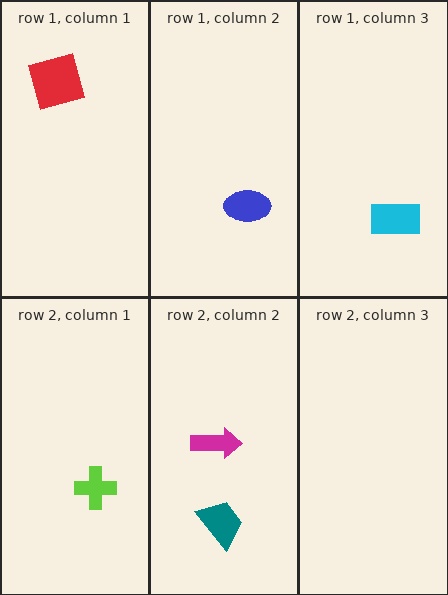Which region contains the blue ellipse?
The row 1, column 2 region.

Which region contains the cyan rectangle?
The row 1, column 3 region.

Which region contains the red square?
The row 1, column 1 region.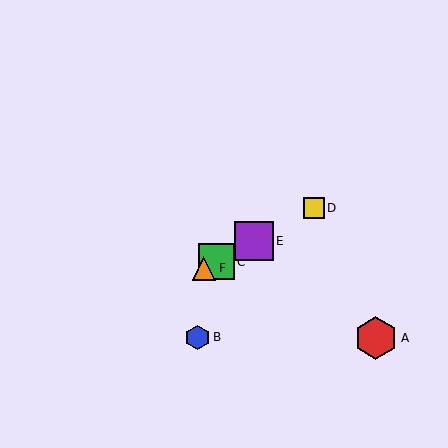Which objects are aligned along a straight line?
Objects C, D, E, F are aligned along a straight line.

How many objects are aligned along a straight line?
4 objects (C, D, E, F) are aligned along a straight line.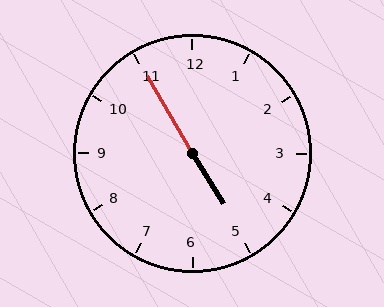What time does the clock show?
4:55.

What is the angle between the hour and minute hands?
Approximately 178 degrees.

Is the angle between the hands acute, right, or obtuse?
It is obtuse.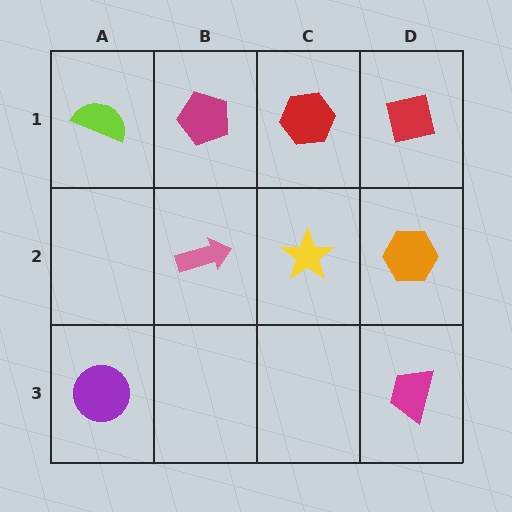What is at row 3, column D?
A magenta trapezoid.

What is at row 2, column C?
A yellow star.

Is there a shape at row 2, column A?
No, that cell is empty.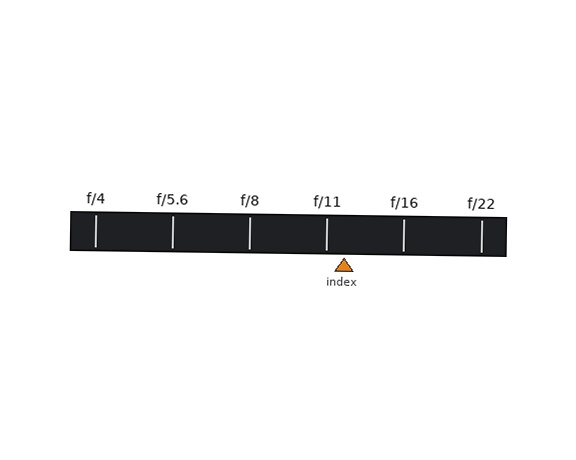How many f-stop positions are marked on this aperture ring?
There are 6 f-stop positions marked.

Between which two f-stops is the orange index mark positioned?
The index mark is between f/11 and f/16.